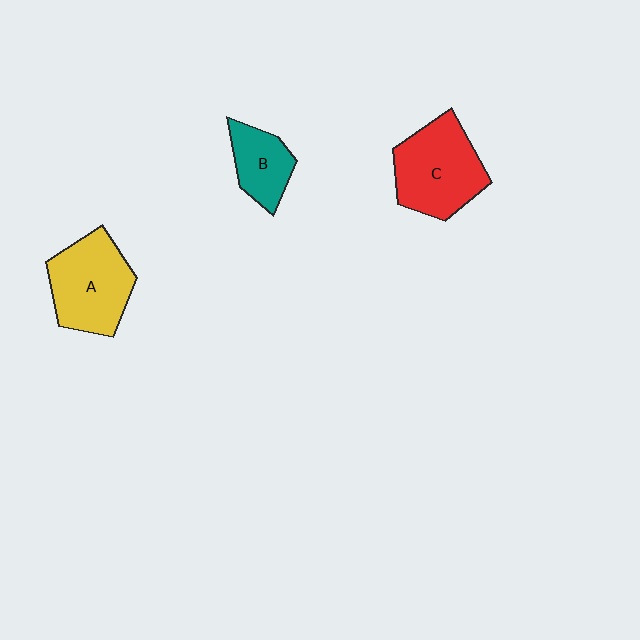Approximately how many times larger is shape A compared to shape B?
Approximately 1.7 times.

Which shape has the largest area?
Shape C (red).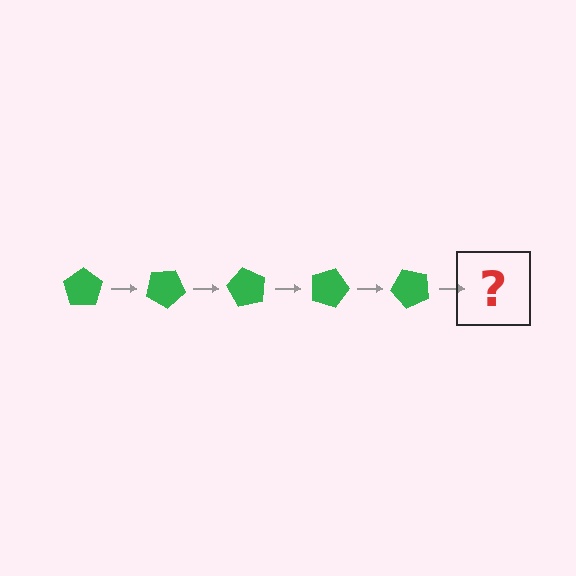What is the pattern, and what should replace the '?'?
The pattern is that the pentagon rotates 30 degrees each step. The '?' should be a green pentagon rotated 150 degrees.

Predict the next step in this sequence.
The next step is a green pentagon rotated 150 degrees.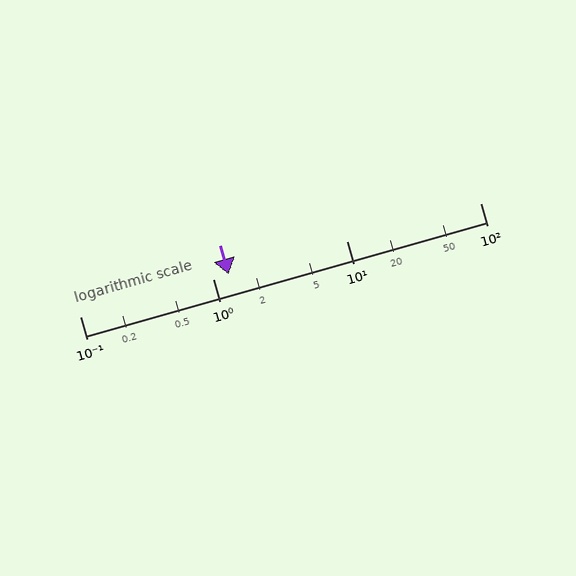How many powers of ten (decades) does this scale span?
The scale spans 3 decades, from 0.1 to 100.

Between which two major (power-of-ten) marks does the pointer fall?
The pointer is between 1 and 10.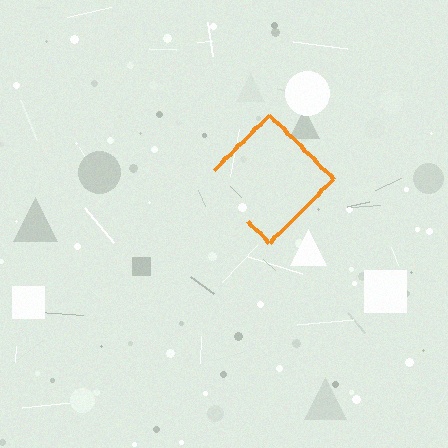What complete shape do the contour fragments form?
The contour fragments form a diamond.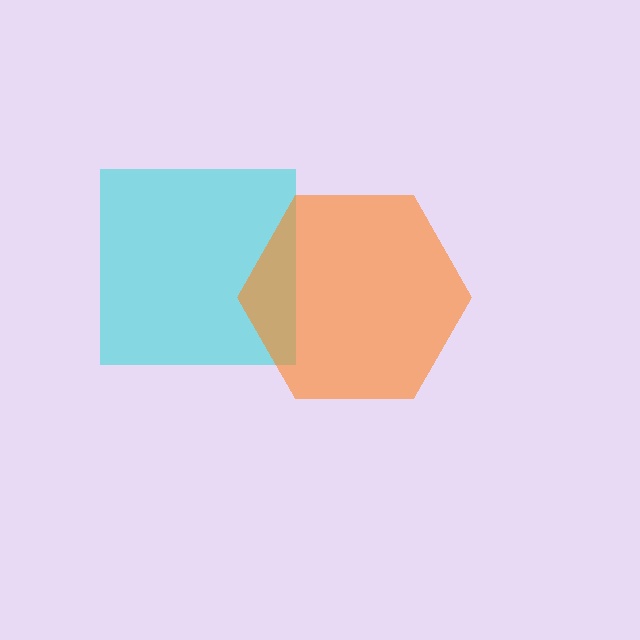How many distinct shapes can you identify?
There are 2 distinct shapes: a cyan square, an orange hexagon.